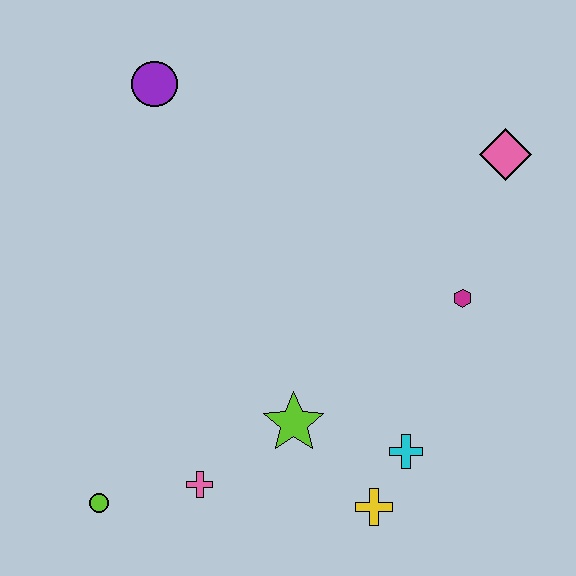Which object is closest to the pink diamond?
The magenta hexagon is closest to the pink diamond.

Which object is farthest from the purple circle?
The yellow cross is farthest from the purple circle.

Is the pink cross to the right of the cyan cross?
No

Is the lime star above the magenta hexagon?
No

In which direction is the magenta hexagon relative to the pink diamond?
The magenta hexagon is below the pink diamond.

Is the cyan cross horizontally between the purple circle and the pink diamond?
Yes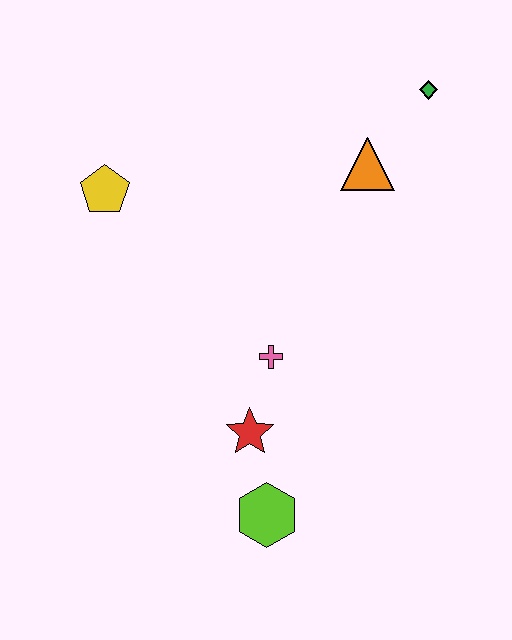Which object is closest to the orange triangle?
The green diamond is closest to the orange triangle.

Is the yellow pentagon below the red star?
No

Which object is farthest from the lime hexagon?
The green diamond is farthest from the lime hexagon.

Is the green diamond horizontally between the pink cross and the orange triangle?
No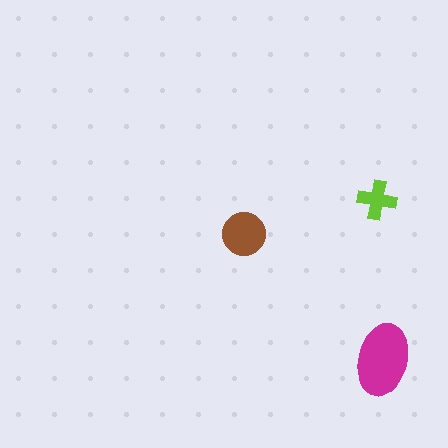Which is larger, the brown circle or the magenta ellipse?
The magenta ellipse.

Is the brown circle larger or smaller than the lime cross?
Larger.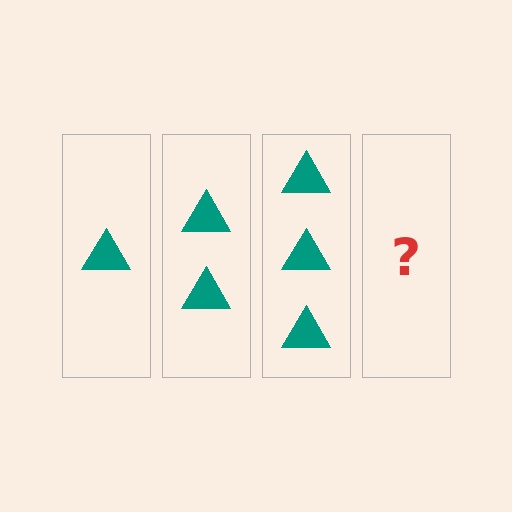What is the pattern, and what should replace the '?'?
The pattern is that each step adds one more triangle. The '?' should be 4 triangles.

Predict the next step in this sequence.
The next step is 4 triangles.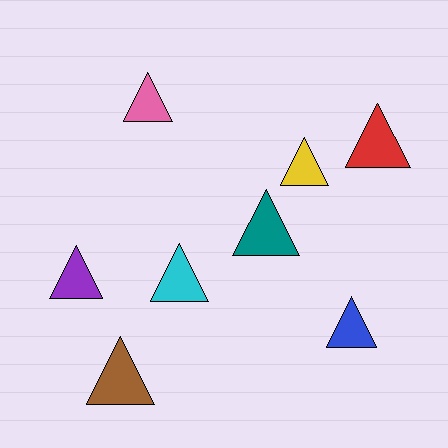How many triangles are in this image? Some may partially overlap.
There are 8 triangles.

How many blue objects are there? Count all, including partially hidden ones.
There is 1 blue object.